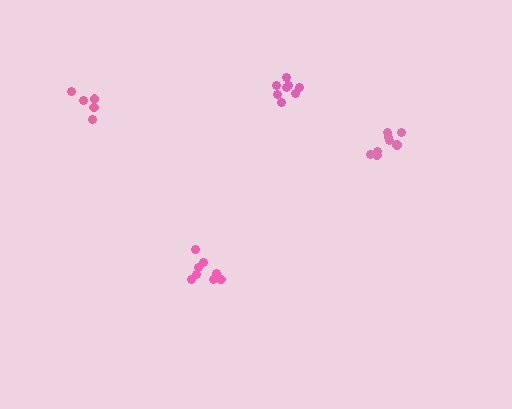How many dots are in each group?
Group 1: 8 dots, Group 2: 8 dots, Group 3: 8 dots, Group 4: 5 dots (29 total).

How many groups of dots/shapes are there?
There are 4 groups.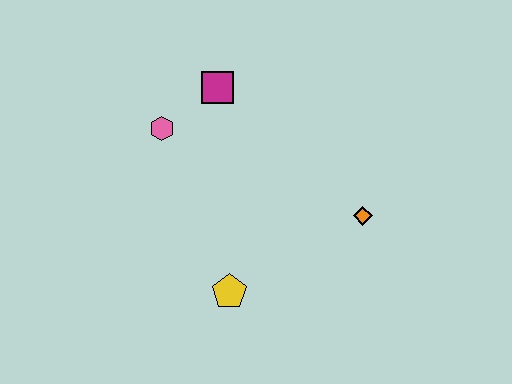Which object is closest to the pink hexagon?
The magenta square is closest to the pink hexagon.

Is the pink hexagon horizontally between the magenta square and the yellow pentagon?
No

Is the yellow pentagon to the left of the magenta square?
No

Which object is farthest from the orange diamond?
The pink hexagon is farthest from the orange diamond.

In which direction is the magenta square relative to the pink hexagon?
The magenta square is to the right of the pink hexagon.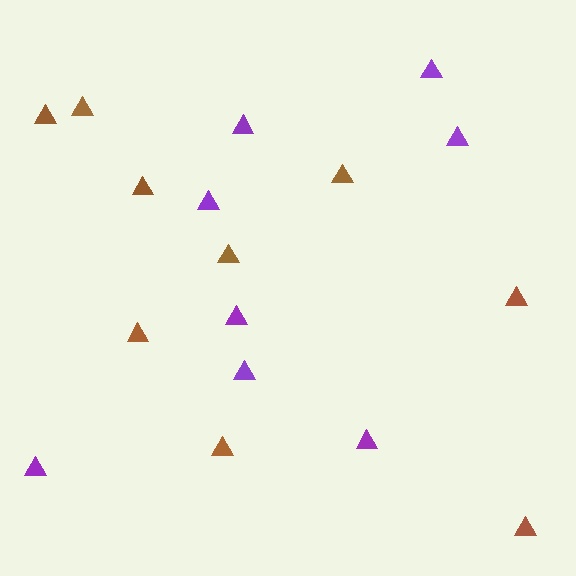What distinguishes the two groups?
There are 2 groups: one group of purple triangles (8) and one group of brown triangles (9).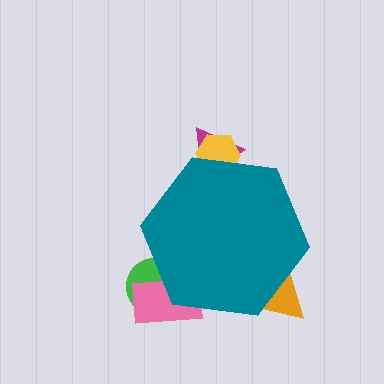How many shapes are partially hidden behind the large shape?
5 shapes are partially hidden.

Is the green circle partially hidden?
Yes, the green circle is partially hidden behind the teal hexagon.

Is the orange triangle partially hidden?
Yes, the orange triangle is partially hidden behind the teal hexagon.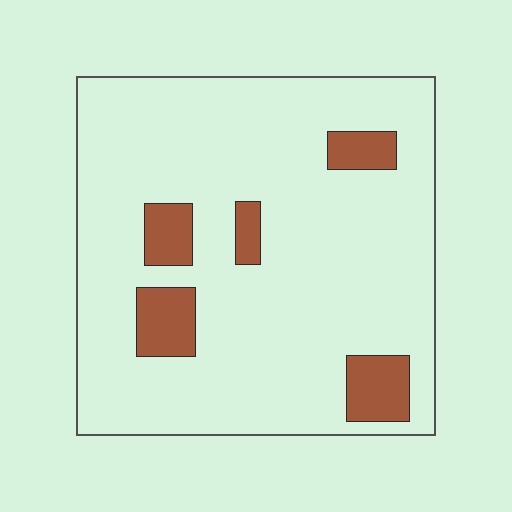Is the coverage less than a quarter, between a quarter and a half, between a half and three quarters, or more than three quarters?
Less than a quarter.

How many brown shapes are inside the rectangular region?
5.